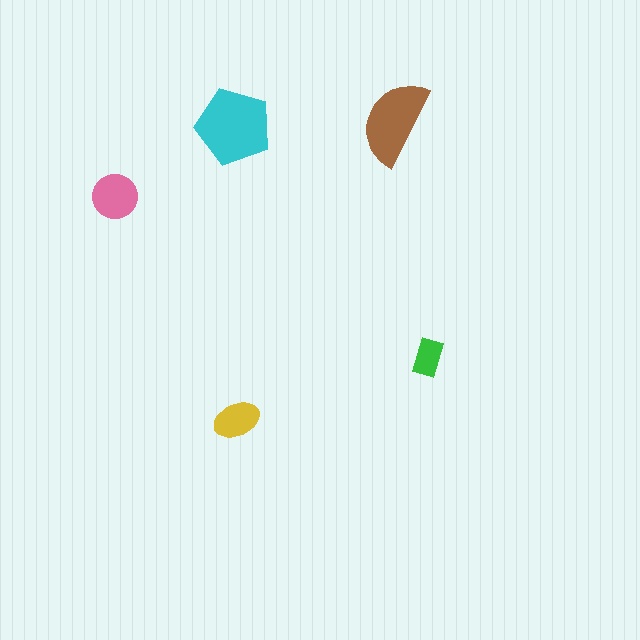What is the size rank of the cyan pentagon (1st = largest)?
1st.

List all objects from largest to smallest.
The cyan pentagon, the brown semicircle, the pink circle, the yellow ellipse, the green rectangle.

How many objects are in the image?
There are 5 objects in the image.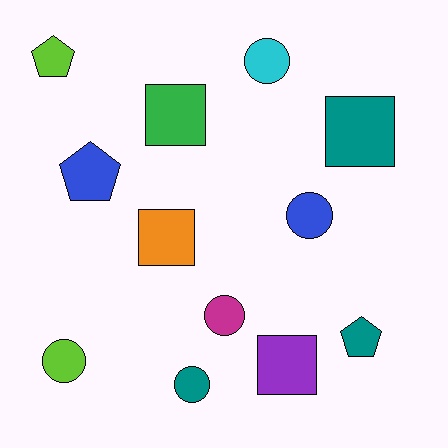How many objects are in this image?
There are 12 objects.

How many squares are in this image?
There are 4 squares.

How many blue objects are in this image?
There are 2 blue objects.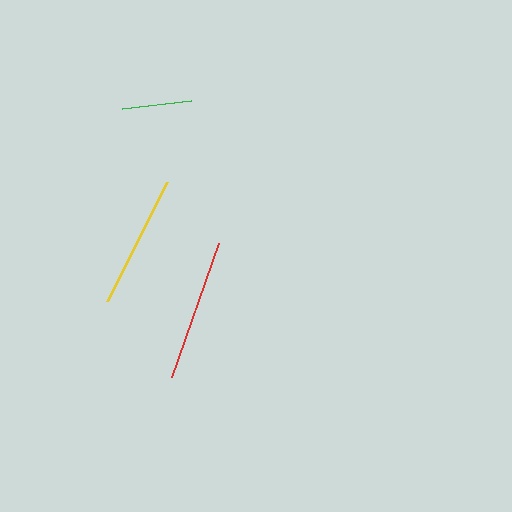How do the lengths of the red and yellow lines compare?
The red and yellow lines are approximately the same length.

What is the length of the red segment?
The red segment is approximately 142 pixels long.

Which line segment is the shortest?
The green line is the shortest at approximately 69 pixels.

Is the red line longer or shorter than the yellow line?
The red line is longer than the yellow line.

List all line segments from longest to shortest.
From longest to shortest: red, yellow, green.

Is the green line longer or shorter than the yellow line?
The yellow line is longer than the green line.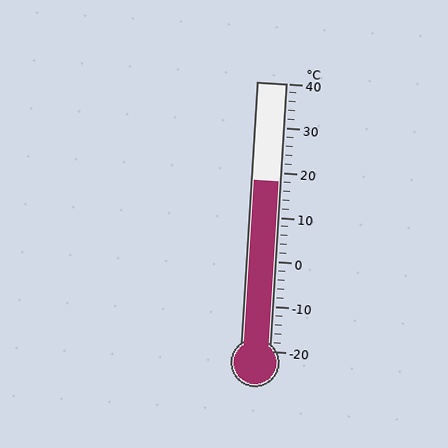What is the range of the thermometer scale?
The thermometer scale ranges from -20°C to 40°C.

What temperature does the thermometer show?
The thermometer shows approximately 18°C.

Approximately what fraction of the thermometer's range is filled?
The thermometer is filled to approximately 65% of its range.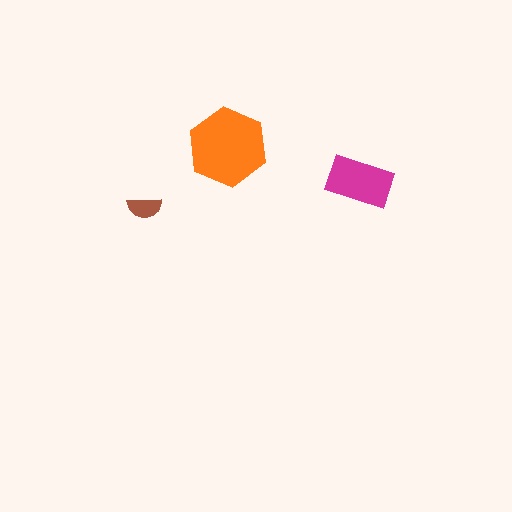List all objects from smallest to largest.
The brown semicircle, the magenta rectangle, the orange hexagon.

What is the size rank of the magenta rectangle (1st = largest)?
2nd.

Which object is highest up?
The orange hexagon is topmost.